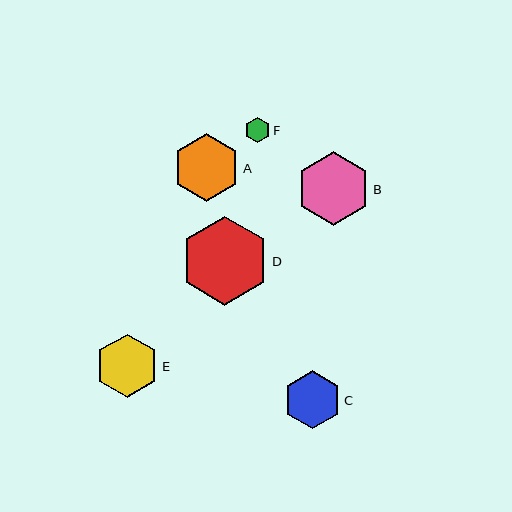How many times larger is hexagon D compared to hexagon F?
Hexagon D is approximately 3.5 times the size of hexagon F.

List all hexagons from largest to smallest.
From largest to smallest: D, B, A, E, C, F.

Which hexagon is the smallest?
Hexagon F is the smallest with a size of approximately 26 pixels.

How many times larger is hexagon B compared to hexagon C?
Hexagon B is approximately 1.3 times the size of hexagon C.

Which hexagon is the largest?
Hexagon D is the largest with a size of approximately 89 pixels.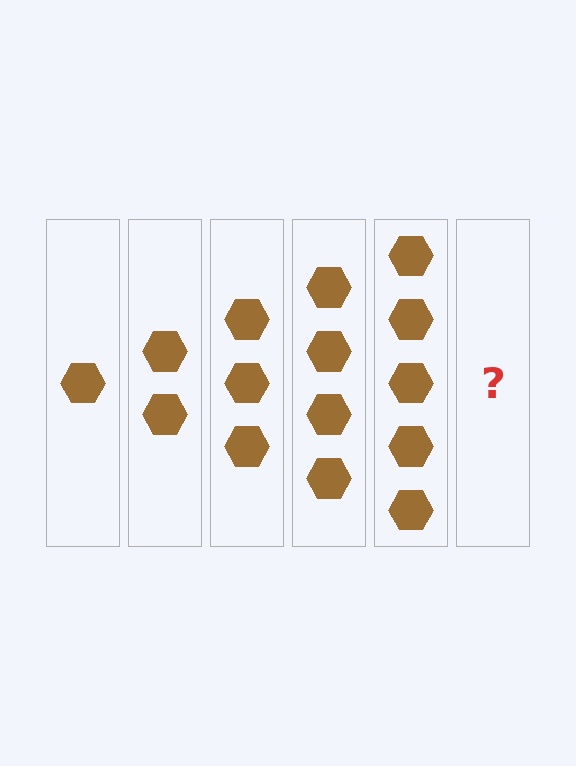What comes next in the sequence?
The next element should be 6 hexagons.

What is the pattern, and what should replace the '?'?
The pattern is that each step adds one more hexagon. The '?' should be 6 hexagons.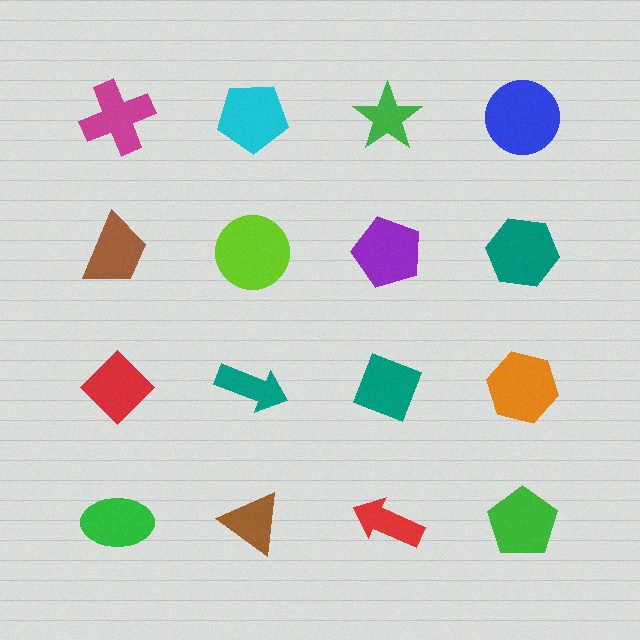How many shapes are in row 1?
4 shapes.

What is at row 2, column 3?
A purple pentagon.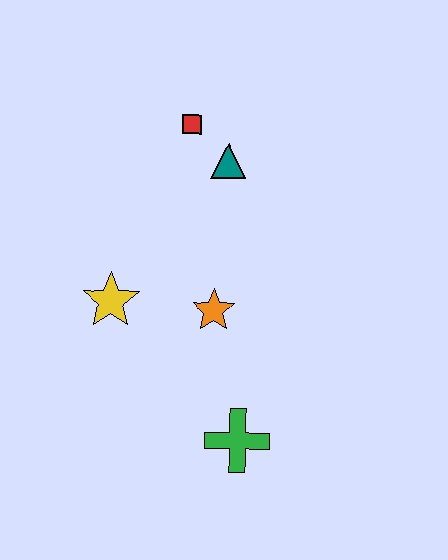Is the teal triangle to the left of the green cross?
Yes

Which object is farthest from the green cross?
The red square is farthest from the green cross.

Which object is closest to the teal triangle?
The red square is closest to the teal triangle.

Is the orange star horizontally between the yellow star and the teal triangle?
Yes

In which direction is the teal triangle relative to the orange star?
The teal triangle is above the orange star.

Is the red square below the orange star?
No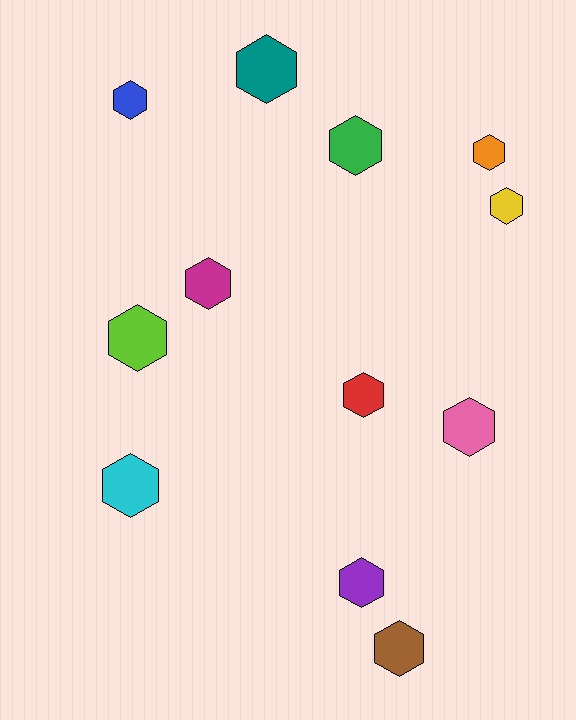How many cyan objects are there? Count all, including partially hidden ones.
There is 1 cyan object.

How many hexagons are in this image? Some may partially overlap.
There are 12 hexagons.